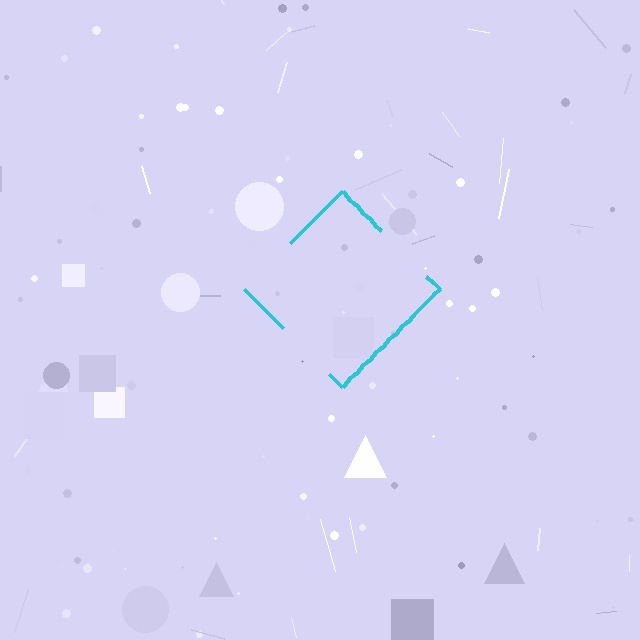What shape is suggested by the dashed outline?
The dashed outline suggests a diamond.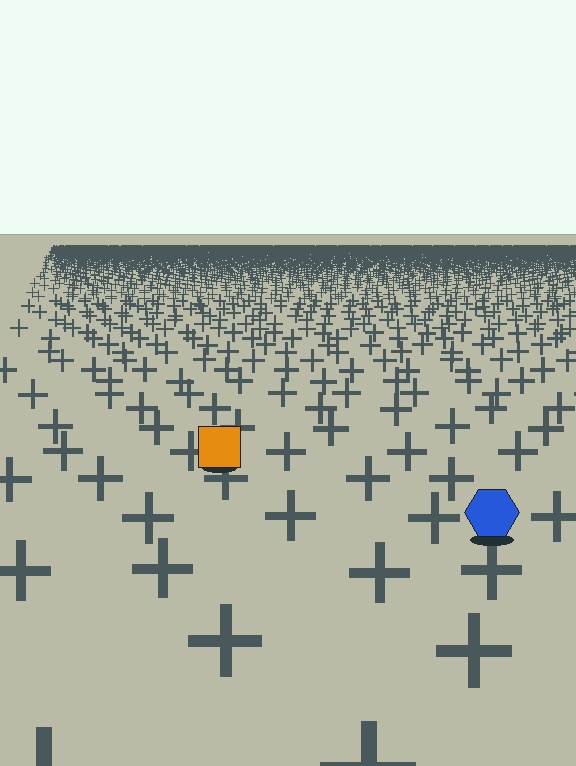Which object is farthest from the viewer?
The orange square is farthest from the viewer. It appears smaller and the ground texture around it is denser.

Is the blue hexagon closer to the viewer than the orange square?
Yes. The blue hexagon is closer — you can tell from the texture gradient: the ground texture is coarser near it.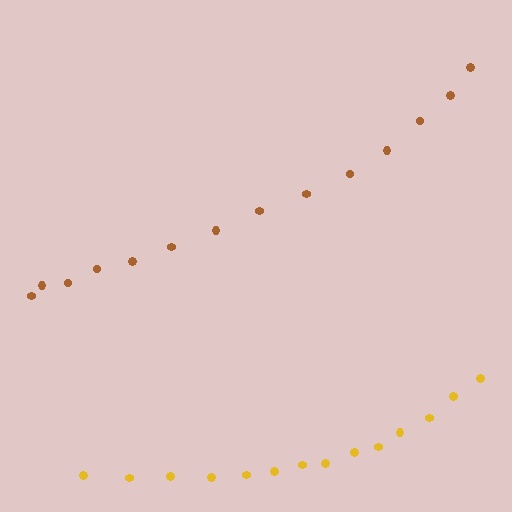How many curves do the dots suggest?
There are 2 distinct paths.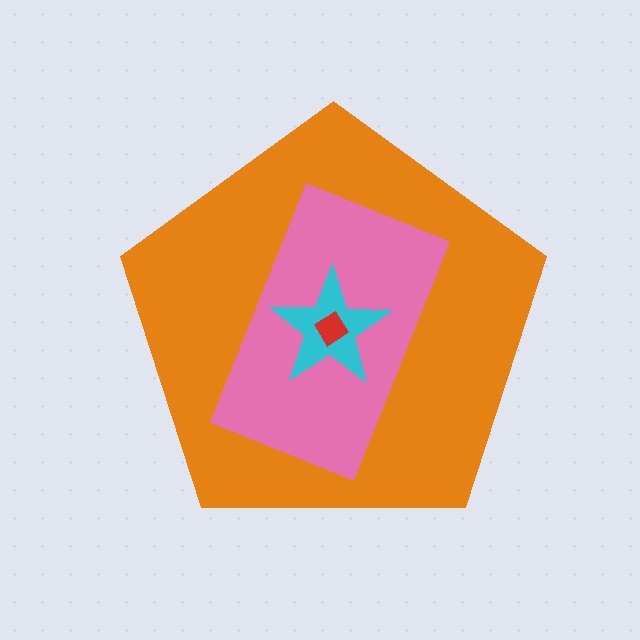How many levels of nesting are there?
4.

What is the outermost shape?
The orange pentagon.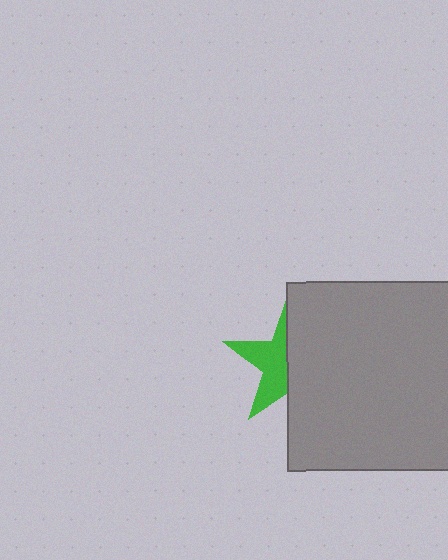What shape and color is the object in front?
The object in front is a gray square.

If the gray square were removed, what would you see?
You would see the complete green star.